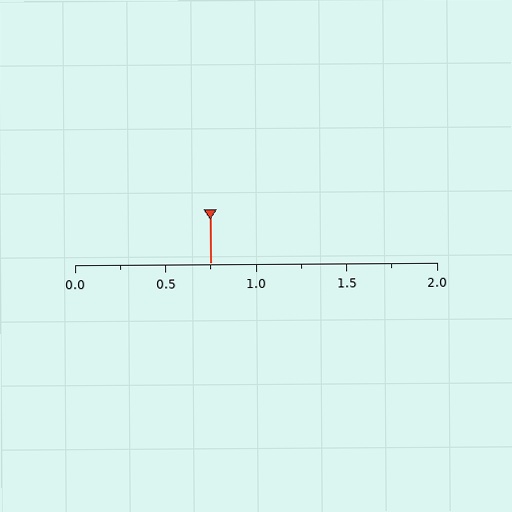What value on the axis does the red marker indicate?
The marker indicates approximately 0.75.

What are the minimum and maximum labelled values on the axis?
The axis runs from 0.0 to 2.0.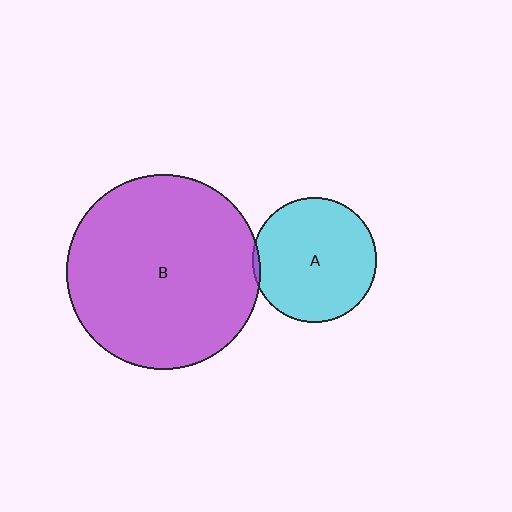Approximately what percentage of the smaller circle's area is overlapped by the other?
Approximately 5%.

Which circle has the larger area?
Circle B (purple).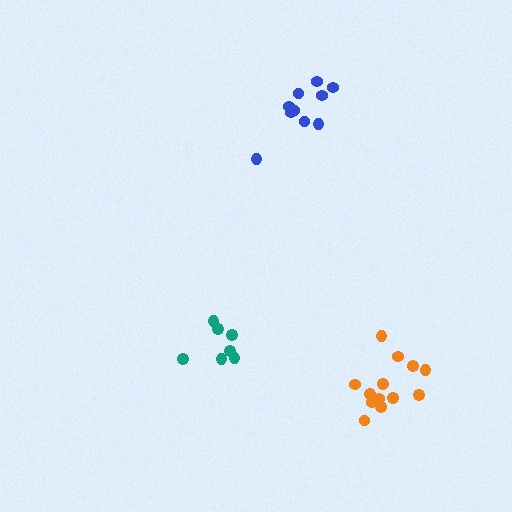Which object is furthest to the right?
The orange cluster is rightmost.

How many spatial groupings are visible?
There are 3 spatial groupings.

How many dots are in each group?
Group 1: 7 dots, Group 2: 10 dots, Group 3: 13 dots (30 total).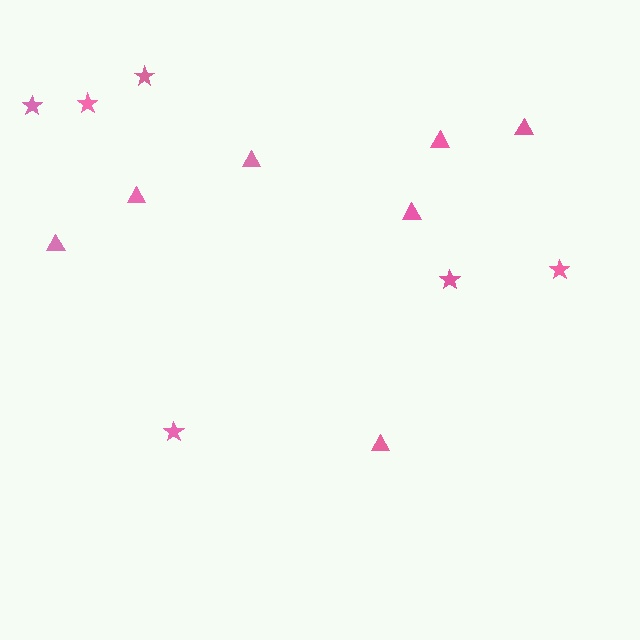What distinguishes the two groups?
There are 2 groups: one group of stars (6) and one group of triangles (7).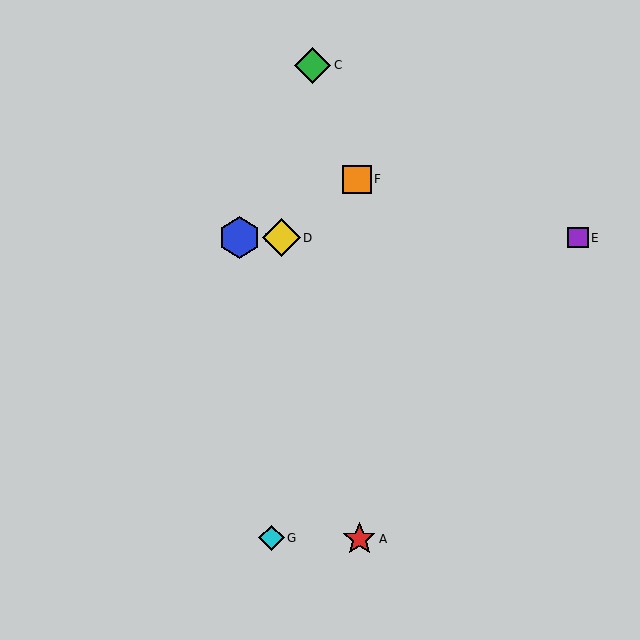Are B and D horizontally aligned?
Yes, both are at y≈238.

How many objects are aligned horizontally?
3 objects (B, D, E) are aligned horizontally.